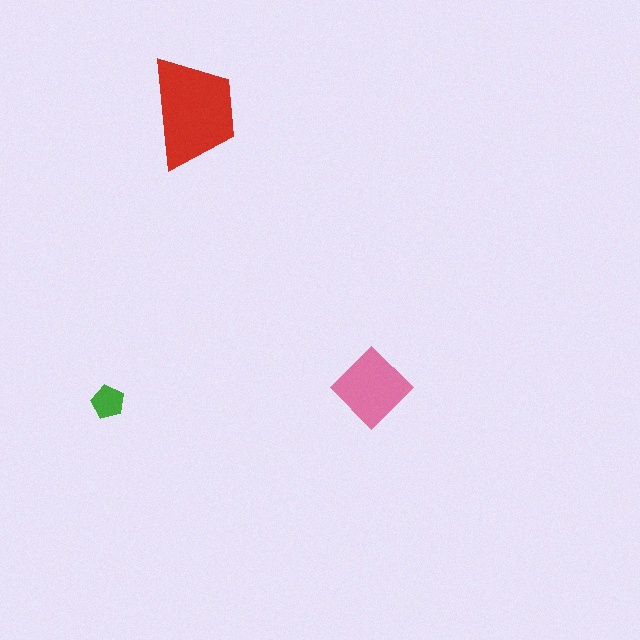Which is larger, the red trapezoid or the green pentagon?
The red trapezoid.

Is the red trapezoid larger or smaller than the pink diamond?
Larger.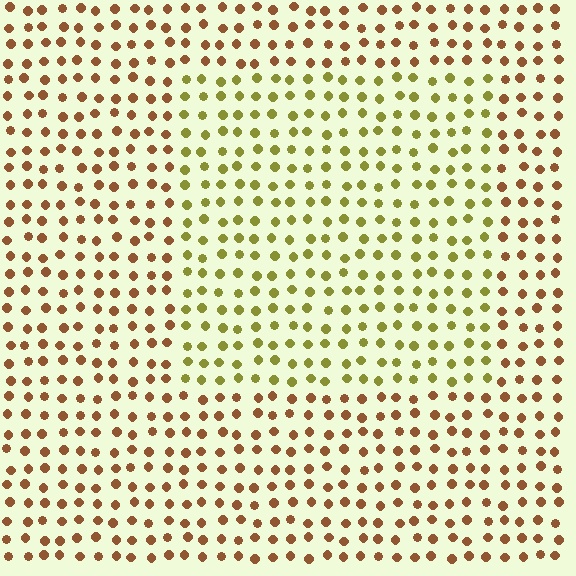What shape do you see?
I see a rectangle.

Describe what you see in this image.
The image is filled with small brown elements in a uniform arrangement. A rectangle-shaped region is visible where the elements are tinted to a slightly different hue, forming a subtle color boundary.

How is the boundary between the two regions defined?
The boundary is defined purely by a slight shift in hue (about 43 degrees). Spacing, size, and orientation are identical on both sides.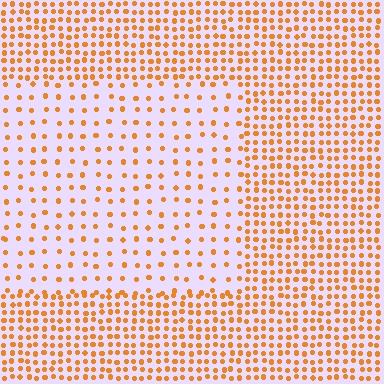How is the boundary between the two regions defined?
The boundary is defined by a change in element density (approximately 2.5x ratio). All elements are the same color, size, and shape.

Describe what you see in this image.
The image contains small orange elements arranged at two different densities. A rectangle-shaped region is visible where the elements are less densely packed than the surrounding area.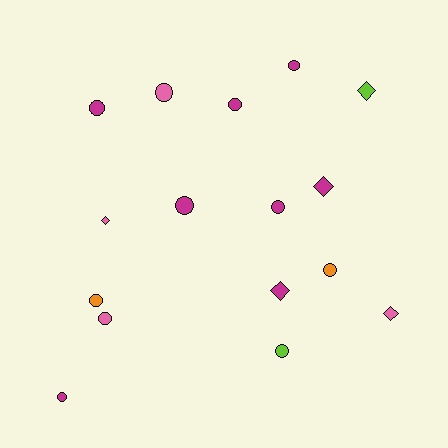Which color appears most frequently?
Magenta, with 8 objects.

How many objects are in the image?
There are 16 objects.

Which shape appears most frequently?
Circle, with 11 objects.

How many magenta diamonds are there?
There are 2 magenta diamonds.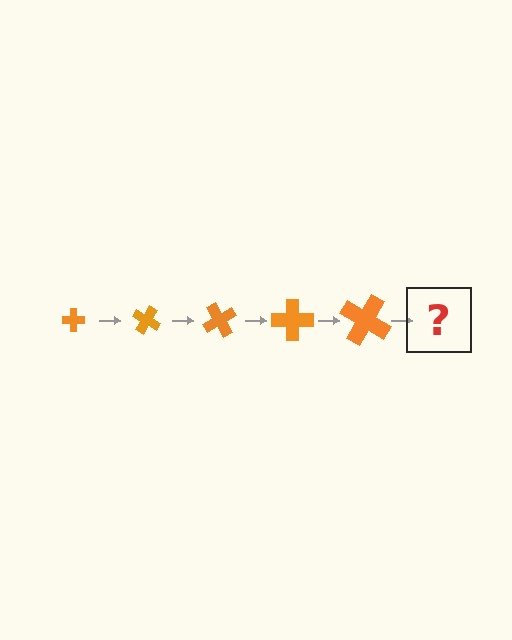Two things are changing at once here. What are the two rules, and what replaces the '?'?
The two rules are that the cross grows larger each step and it rotates 30 degrees each step. The '?' should be a cross, larger than the previous one and rotated 150 degrees from the start.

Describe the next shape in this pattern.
It should be a cross, larger than the previous one and rotated 150 degrees from the start.